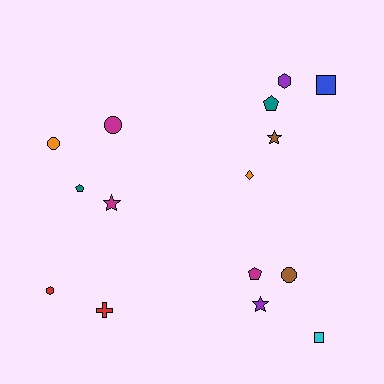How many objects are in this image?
There are 15 objects.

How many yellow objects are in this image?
There are no yellow objects.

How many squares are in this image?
There are 2 squares.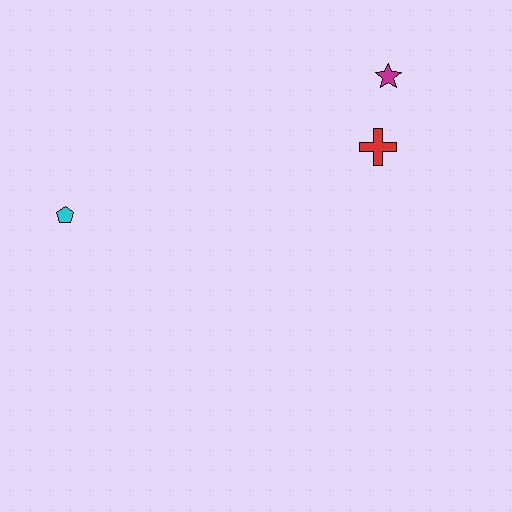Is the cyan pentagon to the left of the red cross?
Yes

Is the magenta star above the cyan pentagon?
Yes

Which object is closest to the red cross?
The magenta star is closest to the red cross.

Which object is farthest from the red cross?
The cyan pentagon is farthest from the red cross.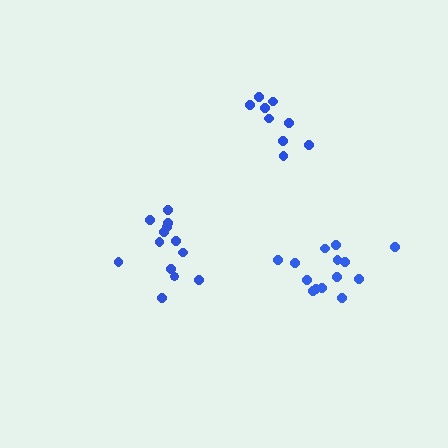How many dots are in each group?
Group 1: 13 dots, Group 2: 14 dots, Group 3: 9 dots (36 total).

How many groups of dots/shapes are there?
There are 3 groups.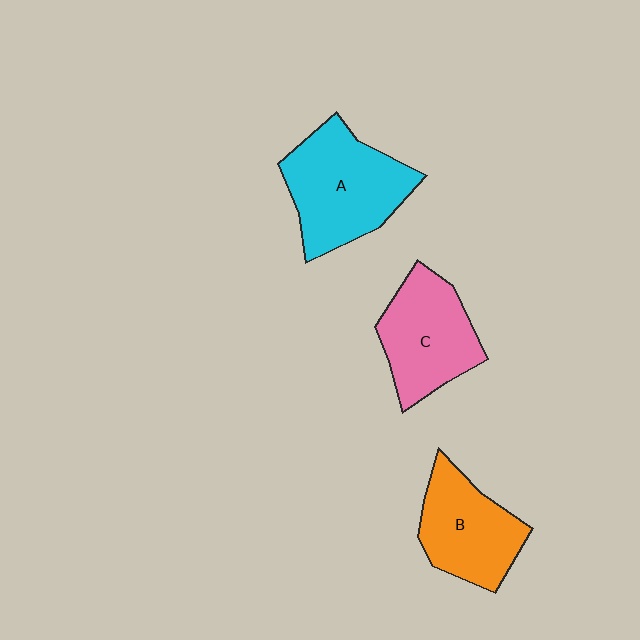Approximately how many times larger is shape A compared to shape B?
Approximately 1.3 times.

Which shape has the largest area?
Shape A (cyan).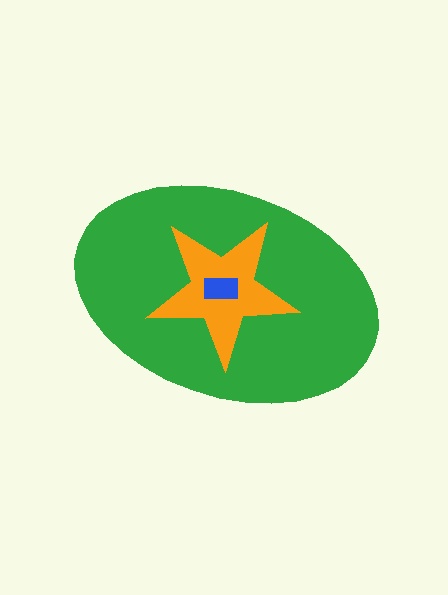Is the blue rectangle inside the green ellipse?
Yes.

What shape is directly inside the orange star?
The blue rectangle.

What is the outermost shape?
The green ellipse.